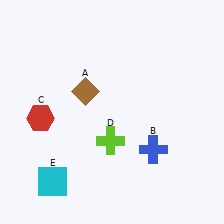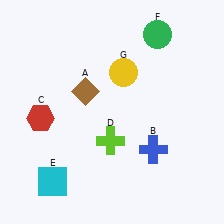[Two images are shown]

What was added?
A green circle (F), a yellow circle (G) were added in Image 2.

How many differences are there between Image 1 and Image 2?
There are 2 differences between the two images.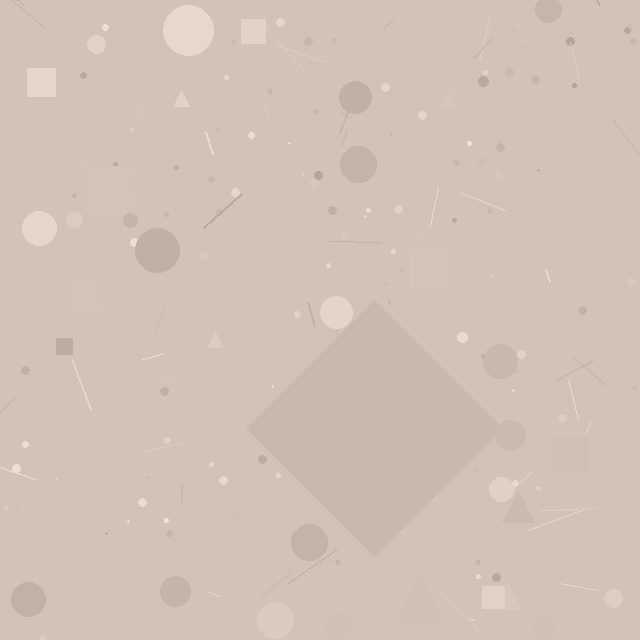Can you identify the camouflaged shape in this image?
The camouflaged shape is a diamond.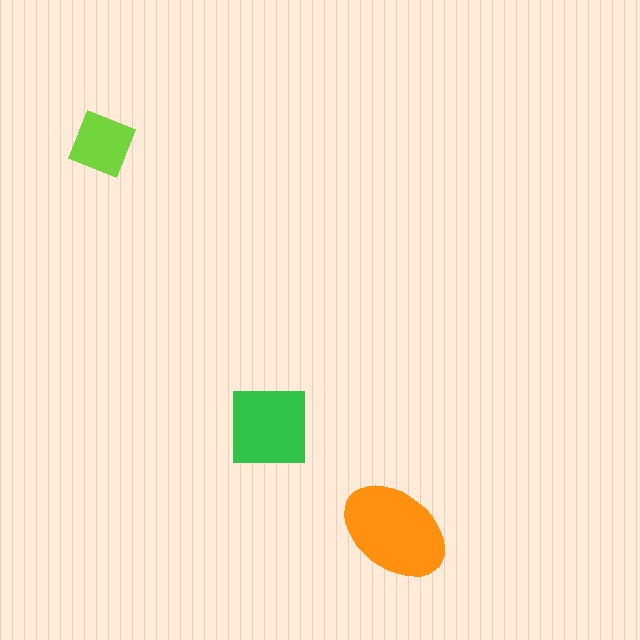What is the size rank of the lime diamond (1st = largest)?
3rd.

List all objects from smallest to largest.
The lime diamond, the green square, the orange ellipse.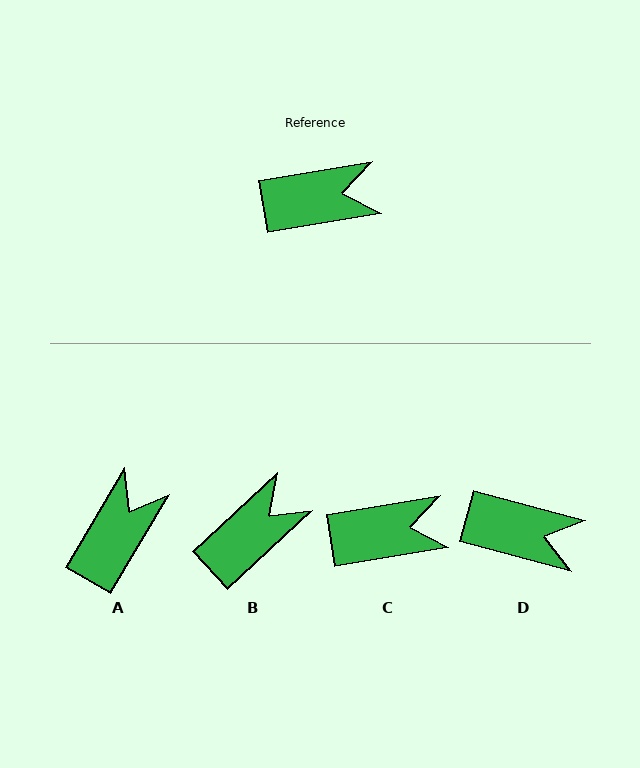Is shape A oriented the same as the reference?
No, it is off by about 50 degrees.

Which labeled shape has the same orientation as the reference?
C.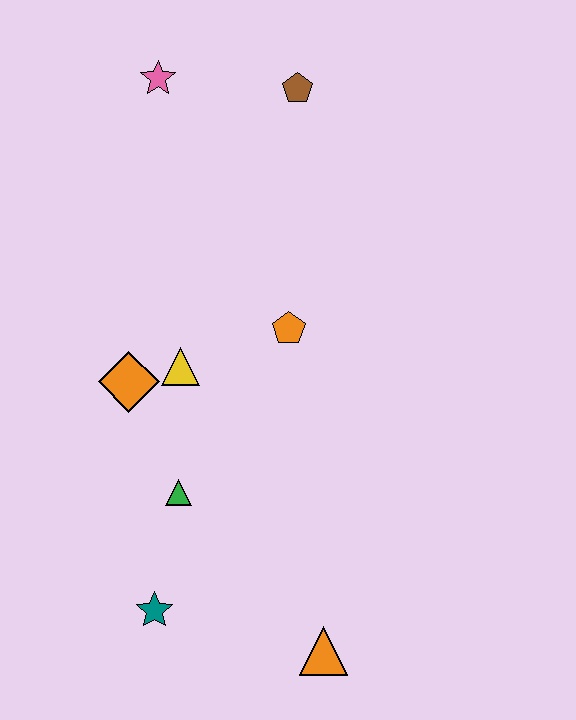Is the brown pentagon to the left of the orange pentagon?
No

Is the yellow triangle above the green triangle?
Yes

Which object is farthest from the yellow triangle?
The orange triangle is farthest from the yellow triangle.